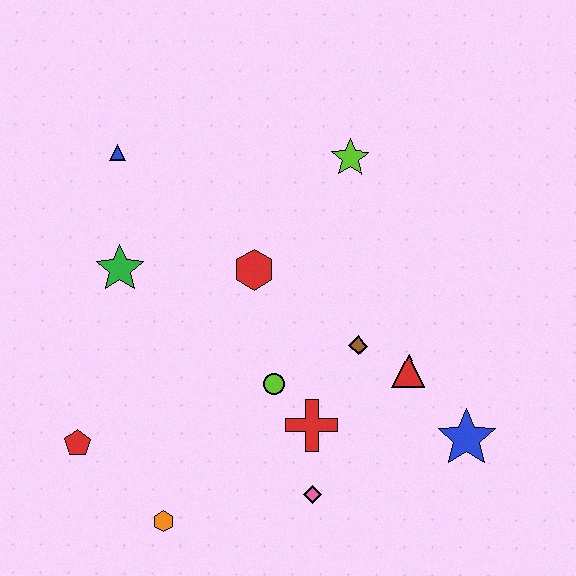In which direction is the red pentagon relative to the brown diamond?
The red pentagon is to the left of the brown diamond.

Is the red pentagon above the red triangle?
No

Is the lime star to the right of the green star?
Yes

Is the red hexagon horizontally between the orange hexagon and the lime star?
Yes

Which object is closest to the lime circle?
The red cross is closest to the lime circle.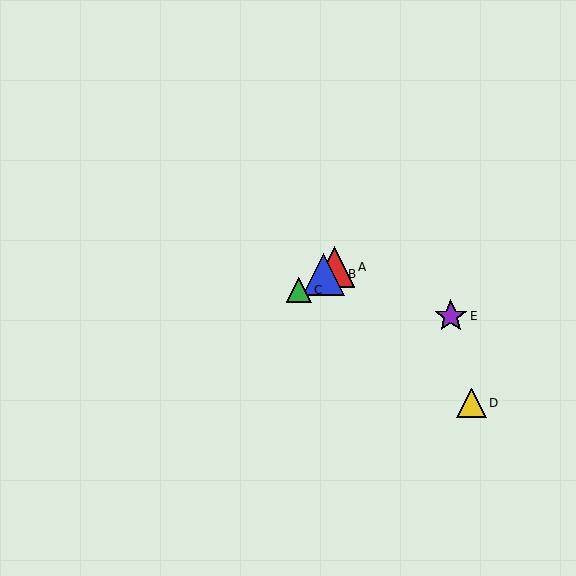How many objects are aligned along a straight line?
3 objects (A, B, C) are aligned along a straight line.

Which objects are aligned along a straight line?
Objects A, B, C are aligned along a straight line.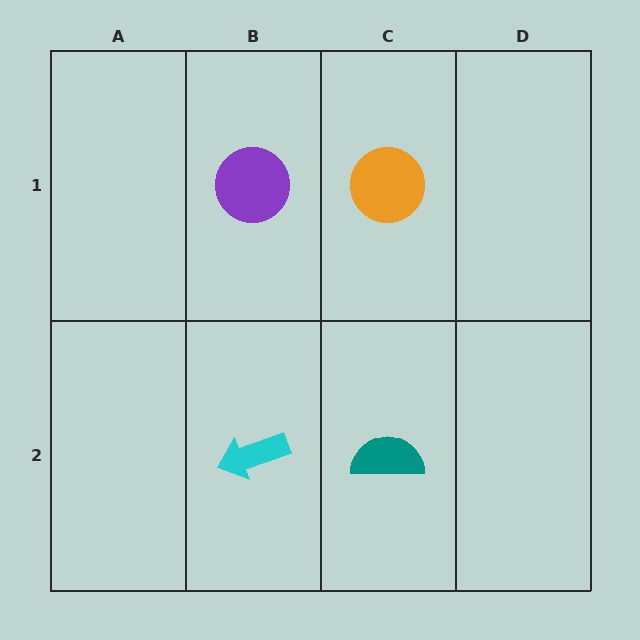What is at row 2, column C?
A teal semicircle.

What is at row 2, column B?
A cyan arrow.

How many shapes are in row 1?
2 shapes.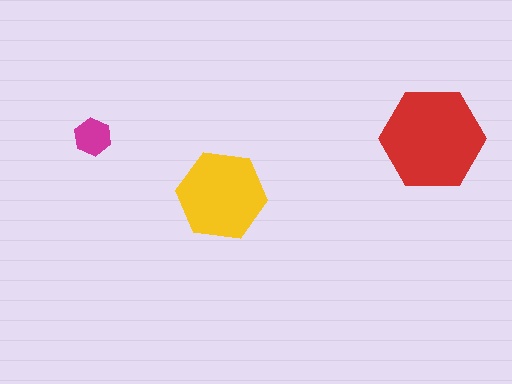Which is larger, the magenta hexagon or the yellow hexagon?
The yellow one.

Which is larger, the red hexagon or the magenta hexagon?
The red one.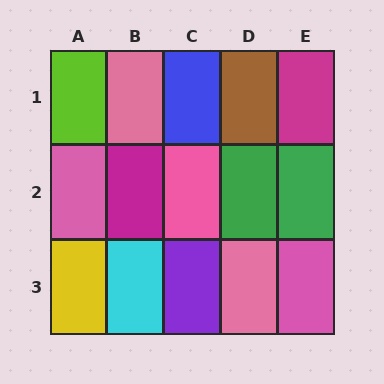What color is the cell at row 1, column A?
Lime.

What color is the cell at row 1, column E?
Magenta.